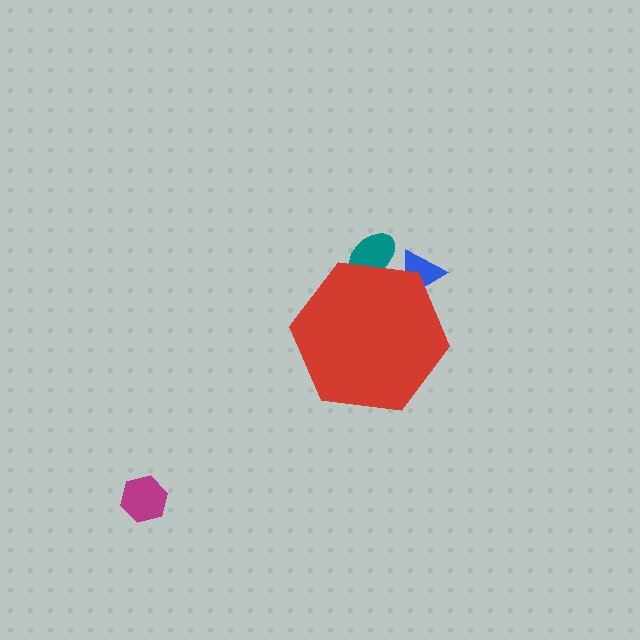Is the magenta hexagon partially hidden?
No, the magenta hexagon is fully visible.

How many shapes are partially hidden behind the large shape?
2 shapes are partially hidden.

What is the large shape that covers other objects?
A red hexagon.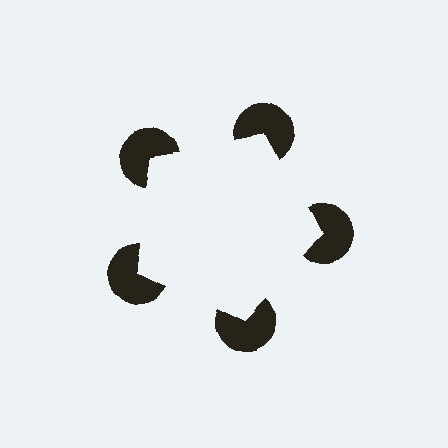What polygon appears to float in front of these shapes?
An illusory pentagon — its edges are inferred from the aligned wedge cuts in the pac-man discs, not physically drawn.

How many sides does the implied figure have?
5 sides.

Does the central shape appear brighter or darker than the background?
It typically appears slightly brighter than the background, even though no actual brightness change is drawn.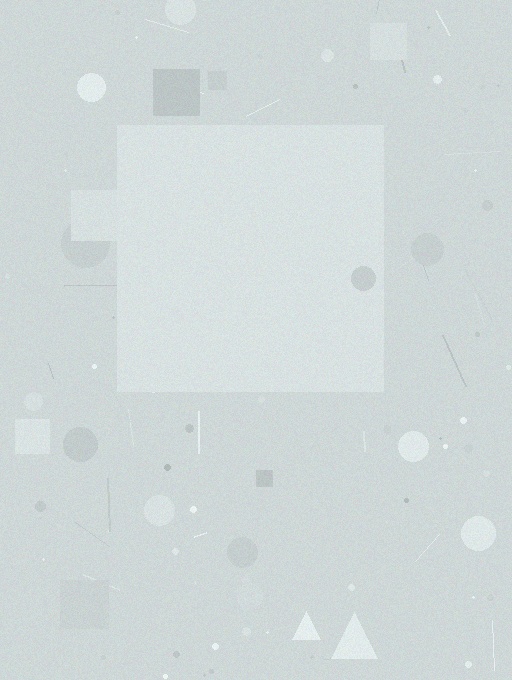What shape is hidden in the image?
A square is hidden in the image.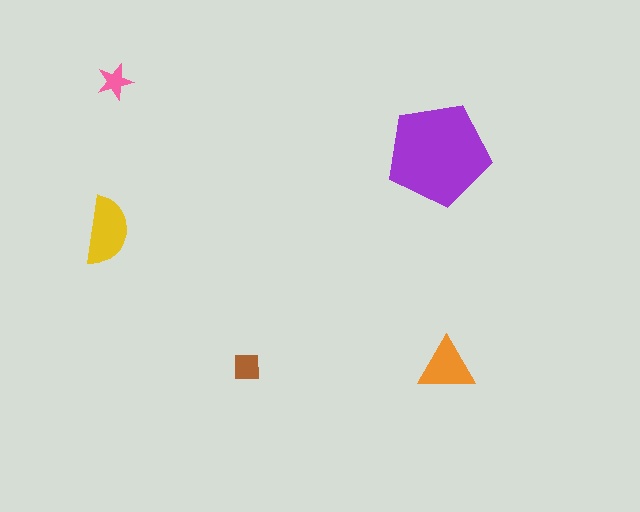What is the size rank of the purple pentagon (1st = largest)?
1st.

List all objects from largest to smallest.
The purple pentagon, the yellow semicircle, the orange triangle, the brown square, the pink star.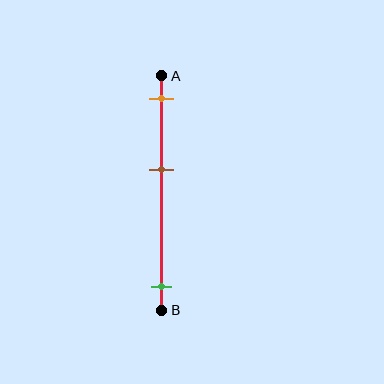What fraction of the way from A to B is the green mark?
The green mark is approximately 90% (0.9) of the way from A to B.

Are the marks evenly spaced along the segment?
No, the marks are not evenly spaced.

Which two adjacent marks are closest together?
The orange and brown marks are the closest adjacent pair.